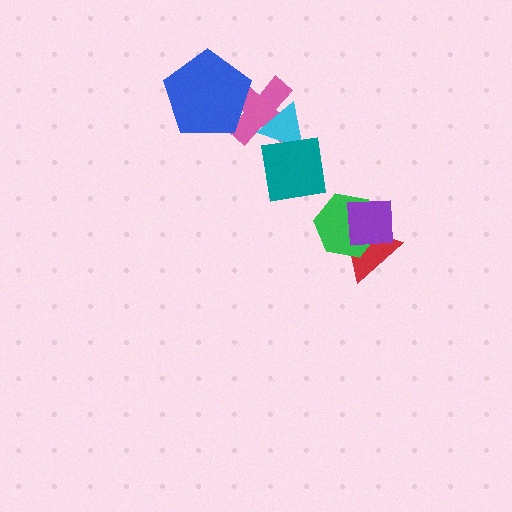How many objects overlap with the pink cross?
3 objects overlap with the pink cross.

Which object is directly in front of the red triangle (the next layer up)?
The green hexagon is directly in front of the red triangle.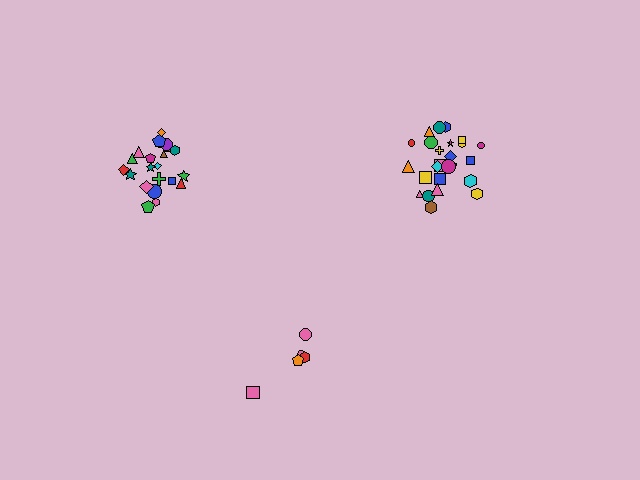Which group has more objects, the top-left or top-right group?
The top-right group.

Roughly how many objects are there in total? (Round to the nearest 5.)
Roughly 50 objects in total.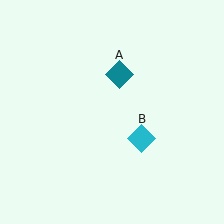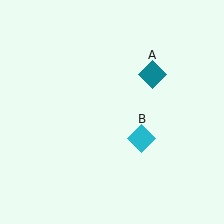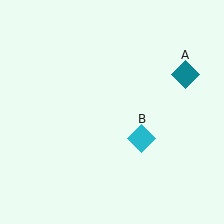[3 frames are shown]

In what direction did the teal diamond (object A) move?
The teal diamond (object A) moved right.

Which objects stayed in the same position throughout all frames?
Cyan diamond (object B) remained stationary.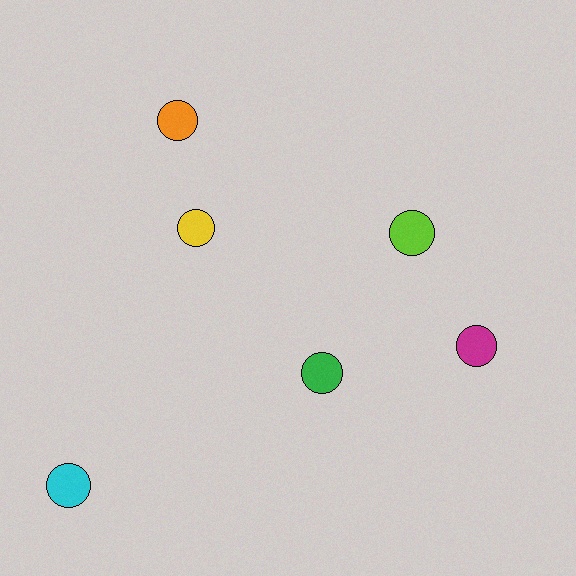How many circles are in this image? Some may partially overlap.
There are 6 circles.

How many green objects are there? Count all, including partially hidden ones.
There is 1 green object.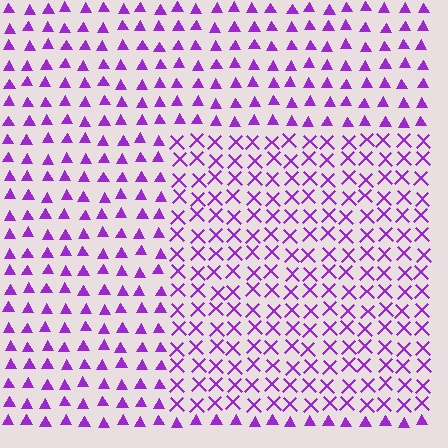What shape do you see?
I see a rectangle.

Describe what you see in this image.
The image is filled with small purple elements arranged in a uniform grid. A rectangle-shaped region contains X marks, while the surrounding area contains triangles. The boundary is defined purely by the change in element shape.